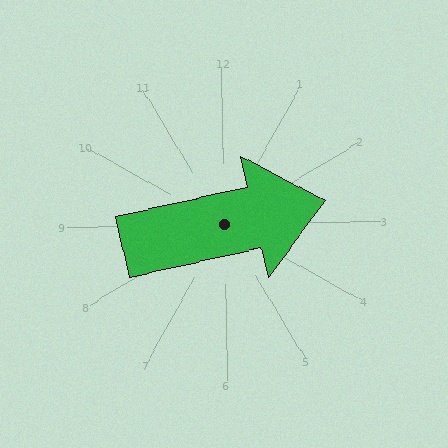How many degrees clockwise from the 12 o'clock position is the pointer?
Approximately 78 degrees.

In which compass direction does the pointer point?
East.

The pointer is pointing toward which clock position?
Roughly 3 o'clock.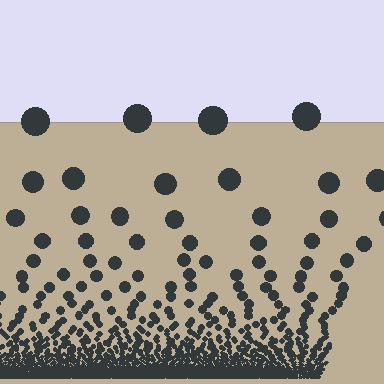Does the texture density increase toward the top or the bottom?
Density increases toward the bottom.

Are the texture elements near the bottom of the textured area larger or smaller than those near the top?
Smaller. The gradient is inverted — elements near the bottom are smaller and denser.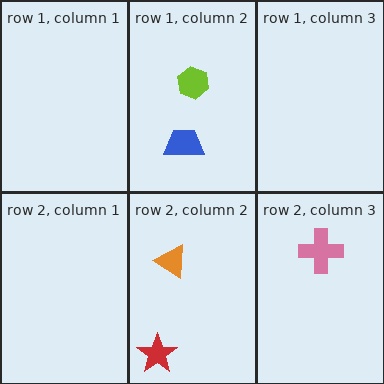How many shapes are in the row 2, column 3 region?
1.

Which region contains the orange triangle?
The row 2, column 2 region.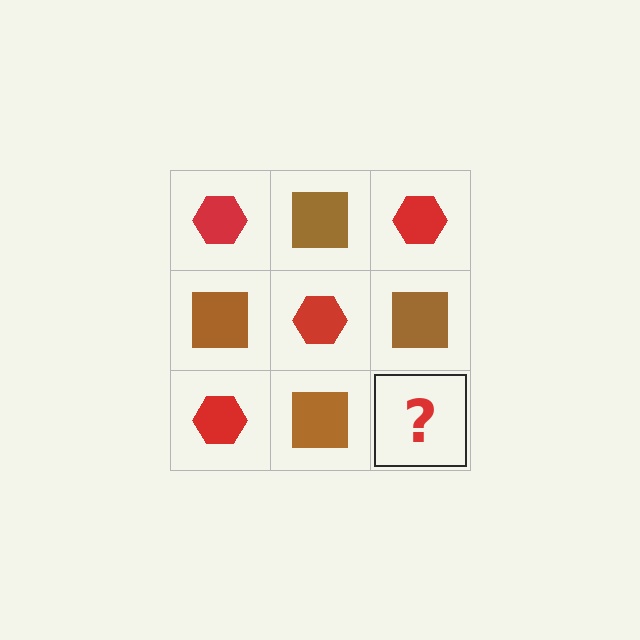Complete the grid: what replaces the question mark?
The question mark should be replaced with a red hexagon.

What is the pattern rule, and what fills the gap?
The rule is that it alternates red hexagon and brown square in a checkerboard pattern. The gap should be filled with a red hexagon.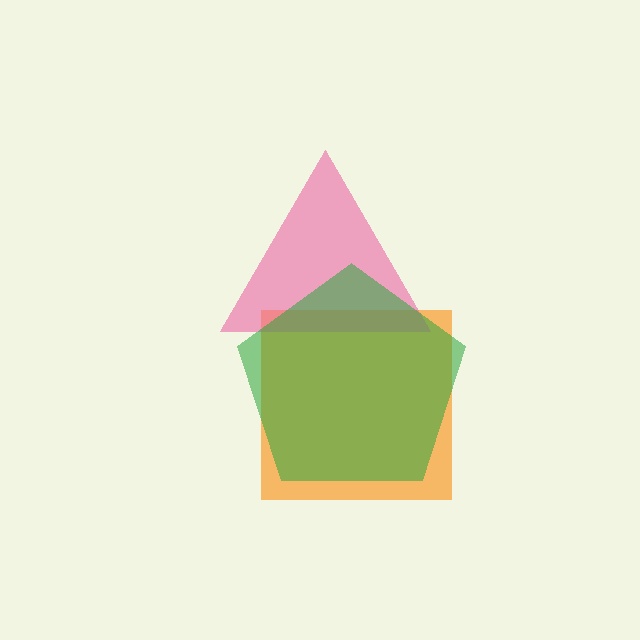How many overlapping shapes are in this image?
There are 3 overlapping shapes in the image.